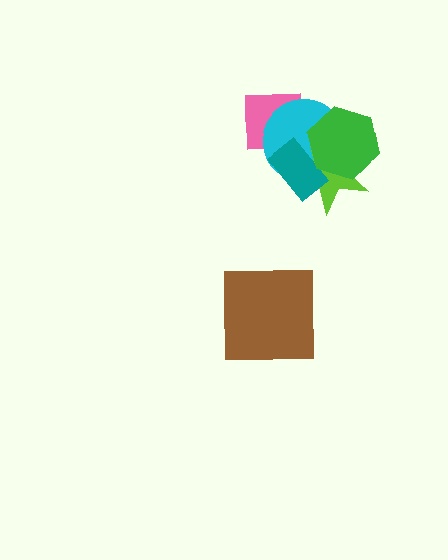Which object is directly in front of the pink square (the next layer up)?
The cyan circle is directly in front of the pink square.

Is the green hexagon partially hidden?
No, no other shape covers it.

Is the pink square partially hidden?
Yes, it is partially covered by another shape.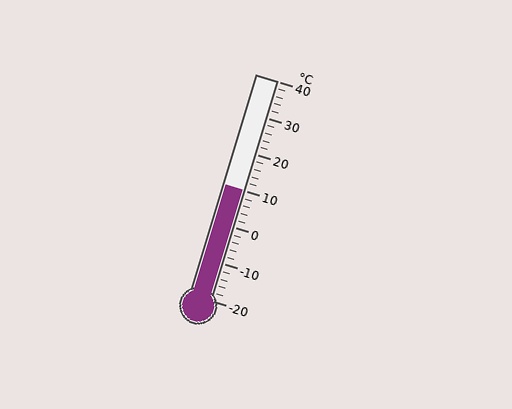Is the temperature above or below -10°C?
The temperature is above -10°C.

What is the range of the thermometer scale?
The thermometer scale ranges from -20°C to 40°C.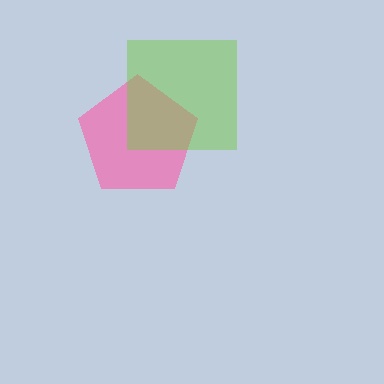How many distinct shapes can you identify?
There are 2 distinct shapes: a pink pentagon, a lime square.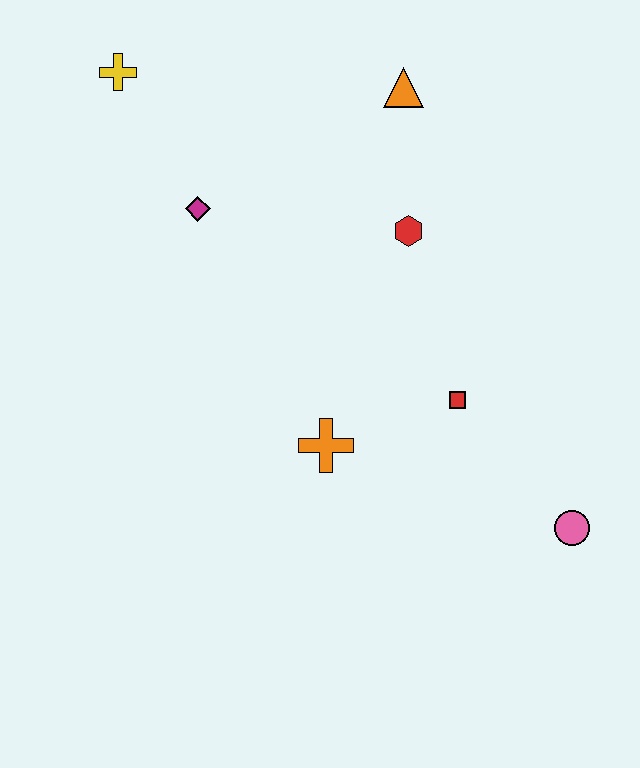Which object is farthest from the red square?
The yellow cross is farthest from the red square.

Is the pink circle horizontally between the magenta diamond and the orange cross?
No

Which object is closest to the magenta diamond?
The yellow cross is closest to the magenta diamond.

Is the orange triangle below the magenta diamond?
No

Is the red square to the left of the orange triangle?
No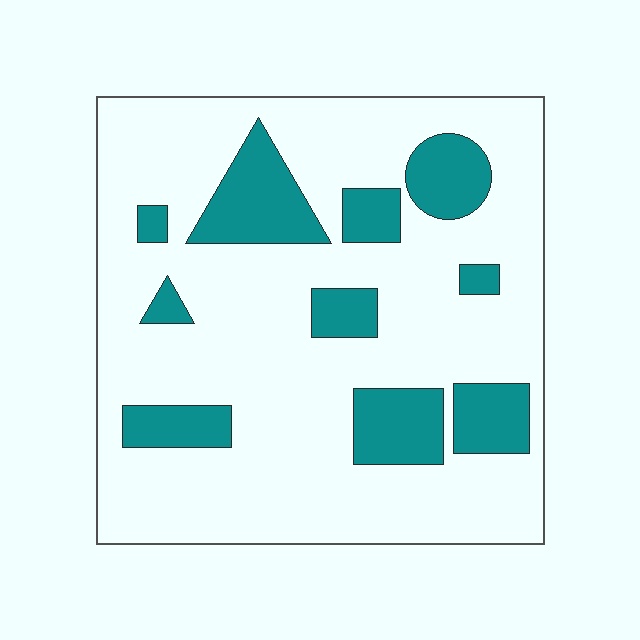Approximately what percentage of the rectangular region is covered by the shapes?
Approximately 20%.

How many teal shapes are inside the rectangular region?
10.